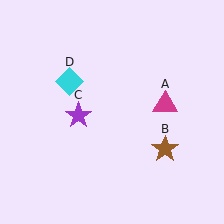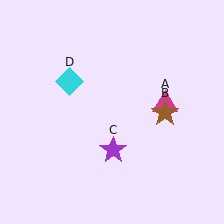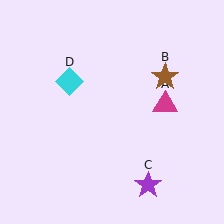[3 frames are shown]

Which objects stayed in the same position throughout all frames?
Magenta triangle (object A) and cyan diamond (object D) remained stationary.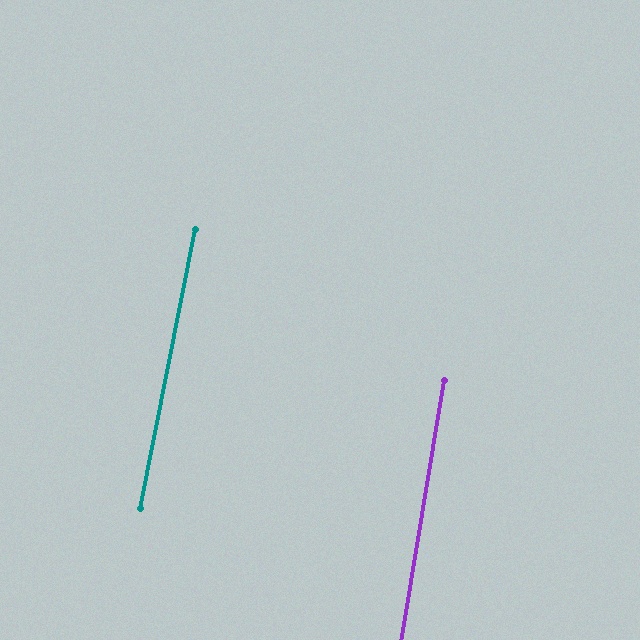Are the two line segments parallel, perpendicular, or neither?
Parallel — their directions differ by only 1.8°.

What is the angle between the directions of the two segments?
Approximately 2 degrees.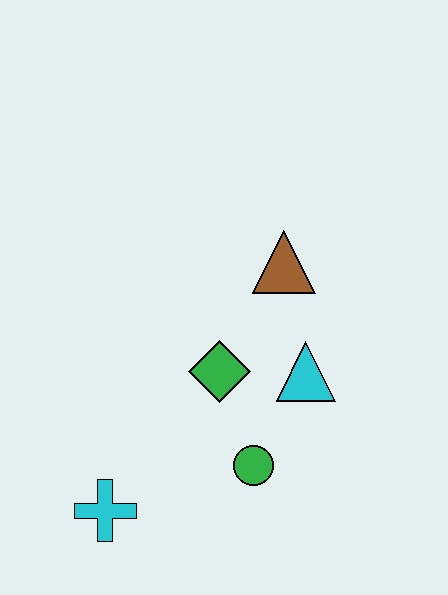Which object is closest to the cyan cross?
The green circle is closest to the cyan cross.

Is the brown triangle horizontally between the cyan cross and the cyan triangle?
Yes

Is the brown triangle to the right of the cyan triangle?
No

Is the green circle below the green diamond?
Yes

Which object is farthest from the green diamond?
The cyan cross is farthest from the green diamond.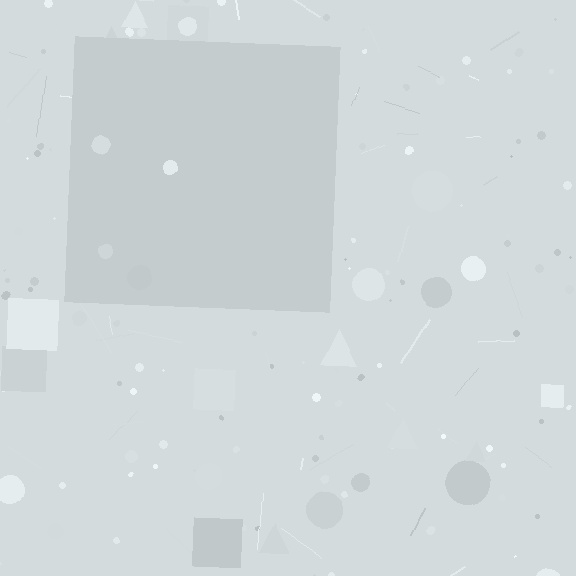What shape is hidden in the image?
A square is hidden in the image.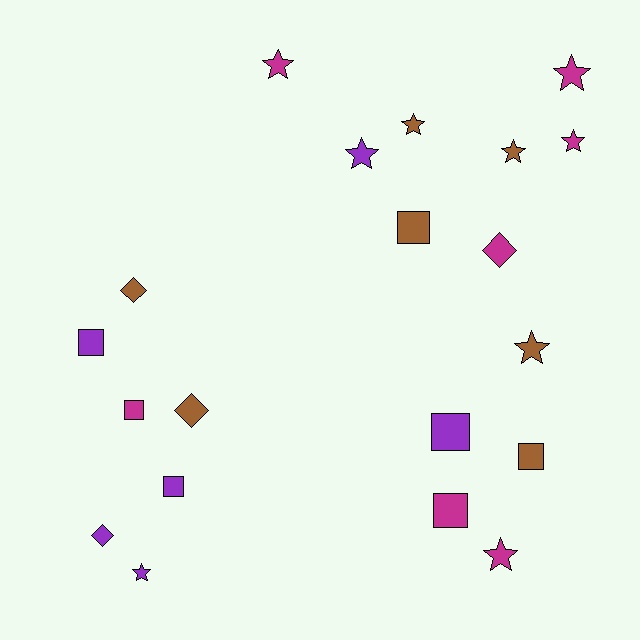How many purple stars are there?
There are 2 purple stars.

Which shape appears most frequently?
Star, with 9 objects.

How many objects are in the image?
There are 20 objects.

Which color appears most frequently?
Magenta, with 7 objects.